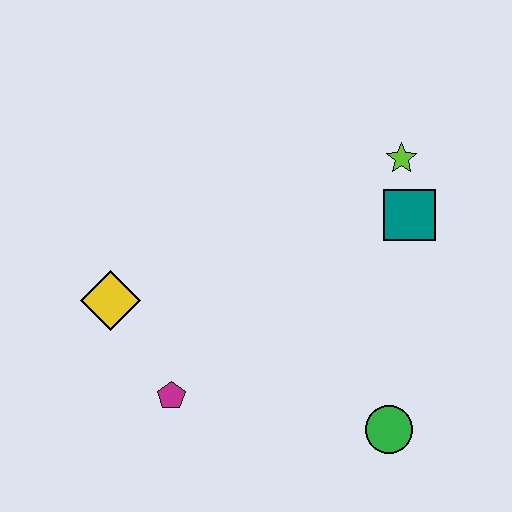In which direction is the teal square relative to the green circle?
The teal square is above the green circle.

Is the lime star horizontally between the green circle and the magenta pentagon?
No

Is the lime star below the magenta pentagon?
No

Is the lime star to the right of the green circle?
Yes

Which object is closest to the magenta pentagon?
The yellow diamond is closest to the magenta pentagon.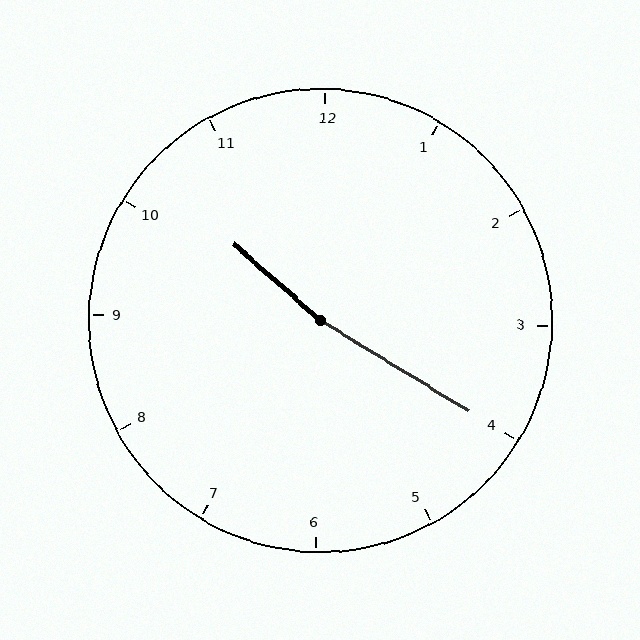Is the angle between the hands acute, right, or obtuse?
It is obtuse.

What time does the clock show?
10:20.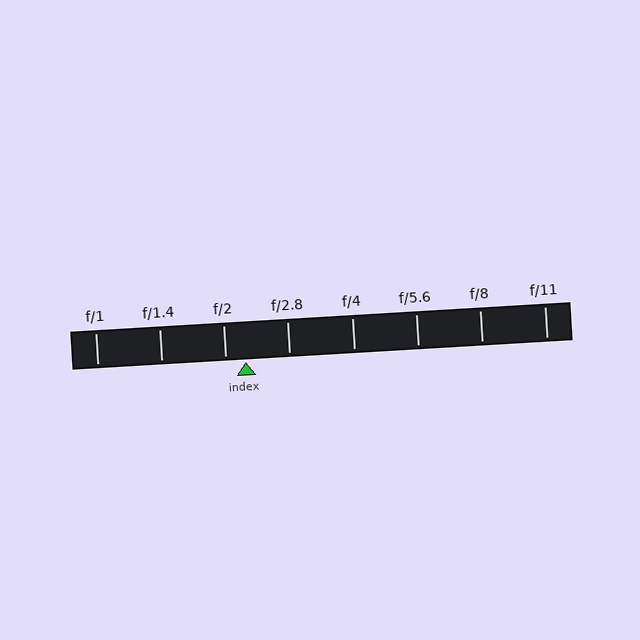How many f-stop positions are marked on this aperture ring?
There are 8 f-stop positions marked.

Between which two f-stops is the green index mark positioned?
The index mark is between f/2 and f/2.8.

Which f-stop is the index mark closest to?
The index mark is closest to f/2.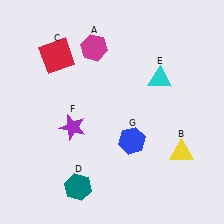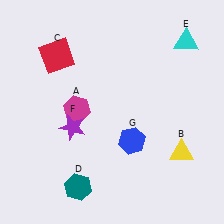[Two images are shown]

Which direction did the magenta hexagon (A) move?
The magenta hexagon (A) moved down.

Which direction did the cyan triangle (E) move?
The cyan triangle (E) moved up.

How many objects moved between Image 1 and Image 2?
2 objects moved between the two images.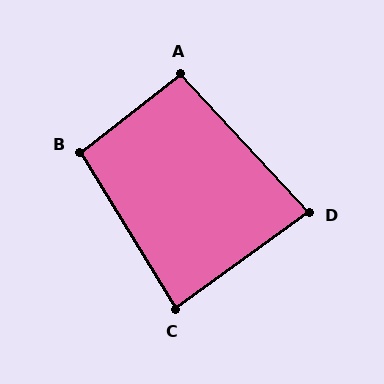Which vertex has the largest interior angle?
B, at approximately 97 degrees.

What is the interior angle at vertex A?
Approximately 95 degrees (approximately right).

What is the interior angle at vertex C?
Approximately 85 degrees (approximately right).